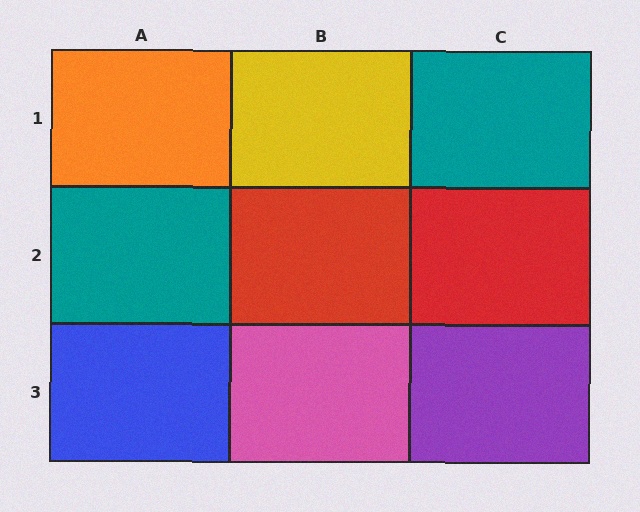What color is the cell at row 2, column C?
Red.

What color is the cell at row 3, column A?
Blue.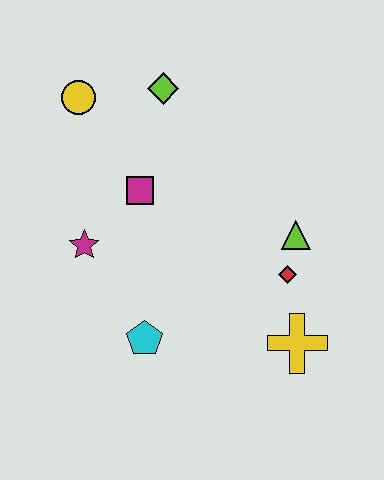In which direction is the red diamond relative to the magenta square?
The red diamond is to the right of the magenta square.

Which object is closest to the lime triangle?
The red diamond is closest to the lime triangle.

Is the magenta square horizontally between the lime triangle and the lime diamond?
No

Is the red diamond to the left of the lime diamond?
No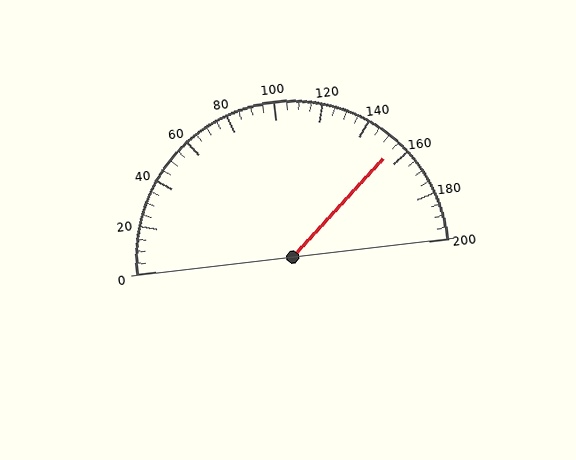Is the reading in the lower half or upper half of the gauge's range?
The reading is in the upper half of the range (0 to 200).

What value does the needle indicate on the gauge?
The needle indicates approximately 155.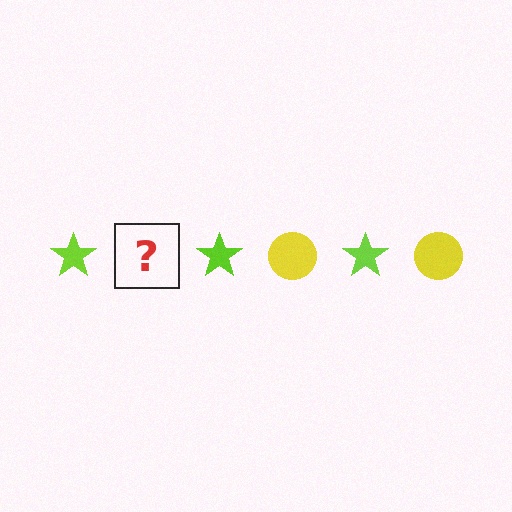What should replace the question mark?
The question mark should be replaced with a yellow circle.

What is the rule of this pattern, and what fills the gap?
The rule is that the pattern alternates between lime star and yellow circle. The gap should be filled with a yellow circle.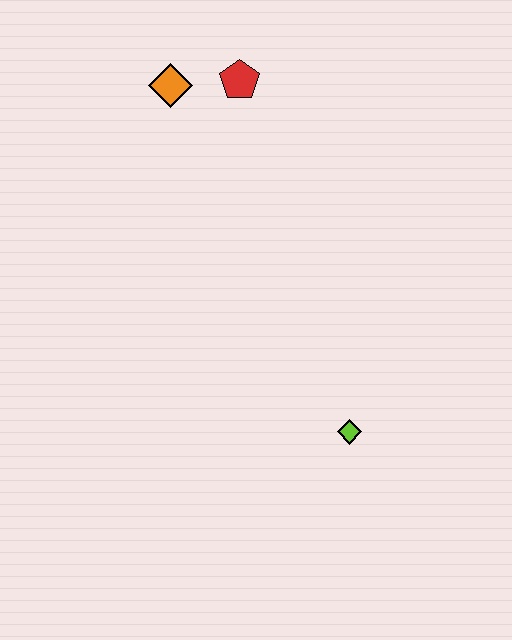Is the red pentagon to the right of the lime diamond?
No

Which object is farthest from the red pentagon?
The lime diamond is farthest from the red pentagon.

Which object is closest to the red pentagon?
The orange diamond is closest to the red pentagon.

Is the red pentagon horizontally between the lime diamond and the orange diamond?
Yes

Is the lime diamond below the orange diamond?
Yes